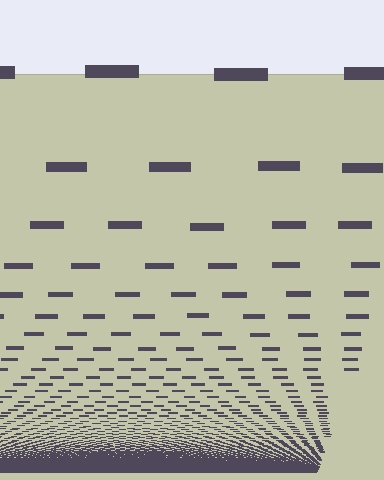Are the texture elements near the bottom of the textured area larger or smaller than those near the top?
Smaller. The gradient is inverted — elements near the bottom are smaller and denser.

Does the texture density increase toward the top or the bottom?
Density increases toward the bottom.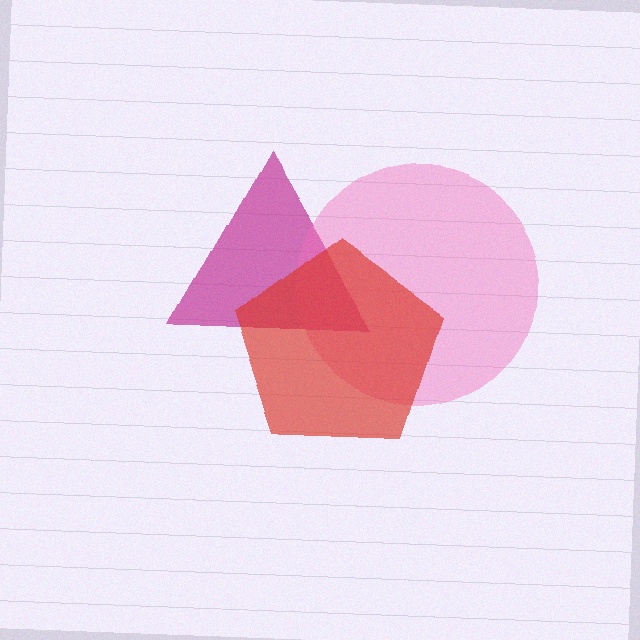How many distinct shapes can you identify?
There are 3 distinct shapes: a magenta triangle, a pink circle, a red pentagon.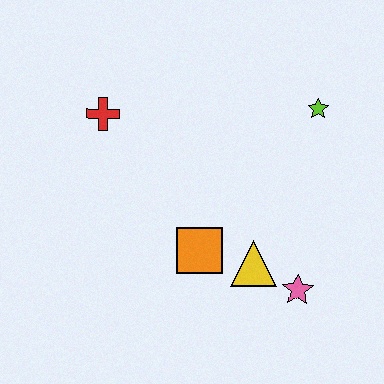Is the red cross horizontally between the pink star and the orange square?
No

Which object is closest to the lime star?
The yellow triangle is closest to the lime star.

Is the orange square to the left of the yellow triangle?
Yes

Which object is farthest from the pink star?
The red cross is farthest from the pink star.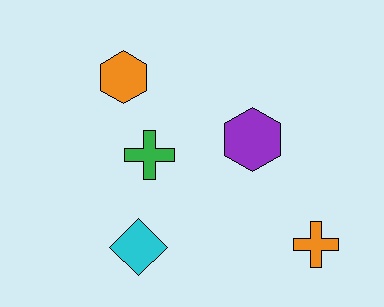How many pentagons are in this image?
There are no pentagons.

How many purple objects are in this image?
There is 1 purple object.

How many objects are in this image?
There are 5 objects.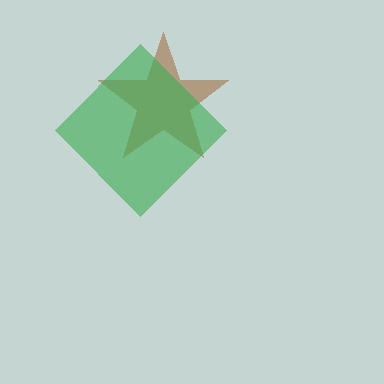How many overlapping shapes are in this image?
There are 2 overlapping shapes in the image.